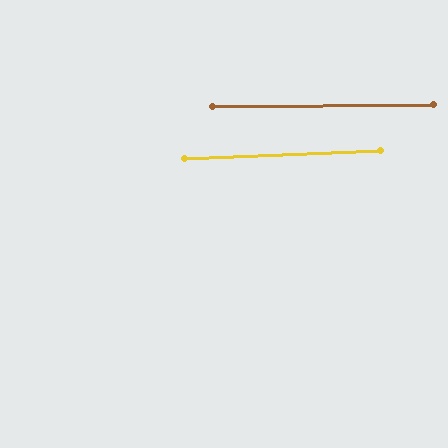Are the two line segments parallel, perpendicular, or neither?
Parallel — their directions differ by only 1.6°.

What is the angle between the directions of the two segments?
Approximately 2 degrees.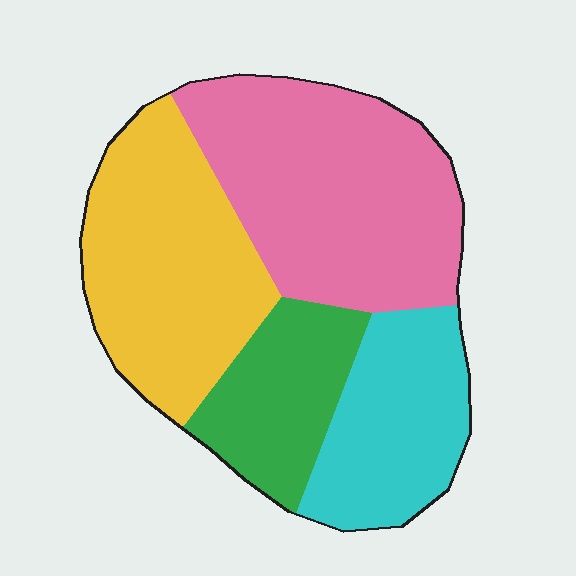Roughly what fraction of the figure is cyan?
Cyan takes up about one fifth (1/5) of the figure.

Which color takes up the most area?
Pink, at roughly 35%.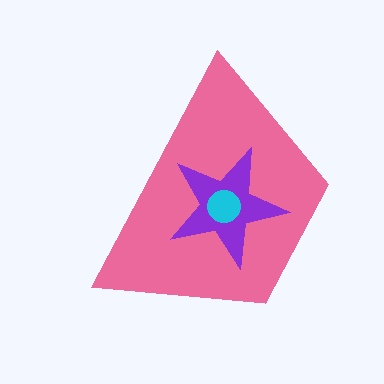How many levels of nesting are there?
3.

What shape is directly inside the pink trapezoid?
The purple star.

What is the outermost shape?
The pink trapezoid.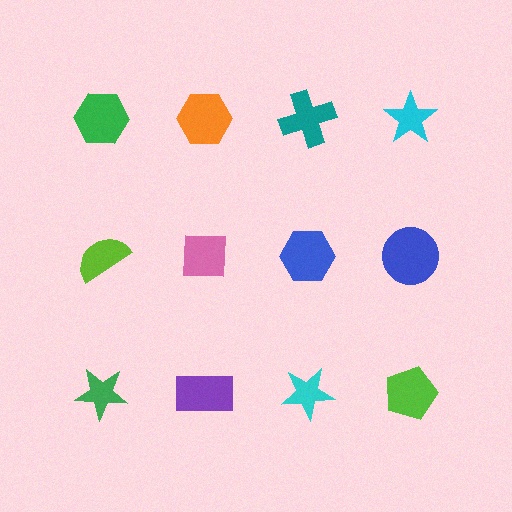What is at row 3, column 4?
A lime pentagon.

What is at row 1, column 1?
A green hexagon.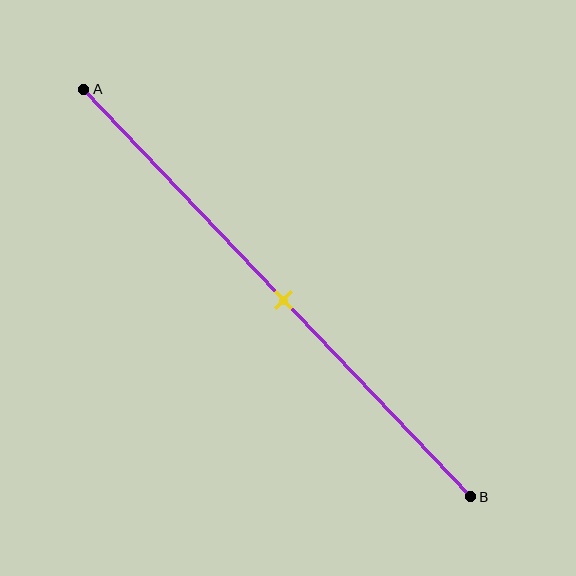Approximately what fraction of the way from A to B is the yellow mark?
The yellow mark is approximately 50% of the way from A to B.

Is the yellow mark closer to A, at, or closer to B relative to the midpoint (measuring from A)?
The yellow mark is approximately at the midpoint of segment AB.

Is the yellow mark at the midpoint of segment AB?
Yes, the mark is approximately at the midpoint.